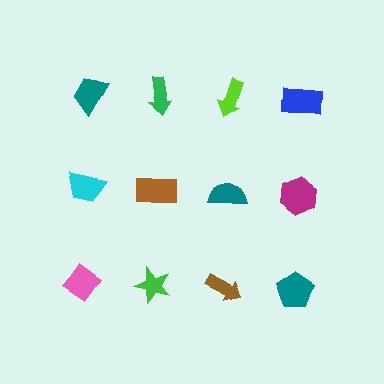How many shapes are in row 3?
4 shapes.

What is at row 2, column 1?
A cyan trapezoid.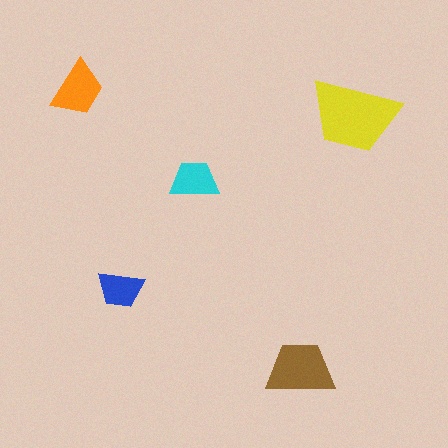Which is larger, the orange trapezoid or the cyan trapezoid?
The orange one.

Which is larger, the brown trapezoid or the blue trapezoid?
The brown one.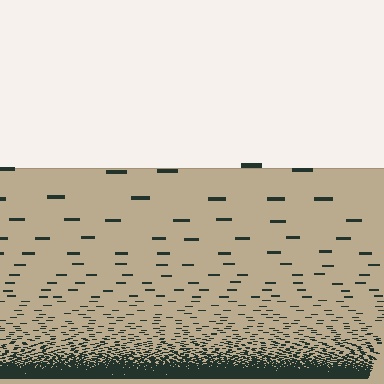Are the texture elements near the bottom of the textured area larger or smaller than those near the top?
Smaller. The gradient is inverted — elements near the bottom are smaller and denser.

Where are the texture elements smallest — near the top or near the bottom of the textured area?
Near the bottom.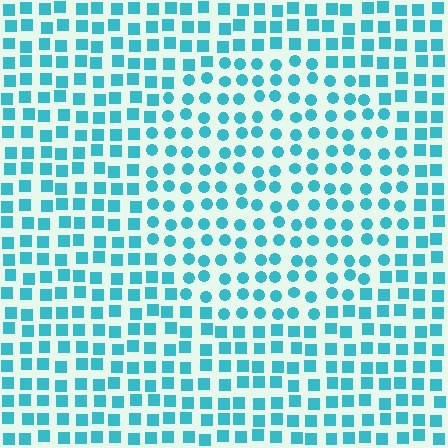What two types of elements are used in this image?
The image uses circles inside the circle region and squares outside it.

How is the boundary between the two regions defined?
The boundary is defined by a change in element shape: circles inside vs. squares outside. All elements share the same color and spacing.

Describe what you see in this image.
The image is filled with small cyan elements arranged in a uniform grid. A circle-shaped region contains circles, while the surrounding area contains squares. The boundary is defined purely by the change in element shape.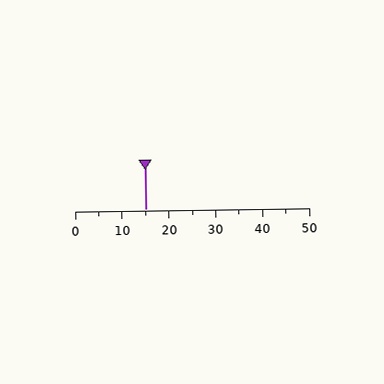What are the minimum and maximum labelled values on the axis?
The axis runs from 0 to 50.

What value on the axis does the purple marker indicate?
The marker indicates approximately 15.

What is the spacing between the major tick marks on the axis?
The major ticks are spaced 10 apart.